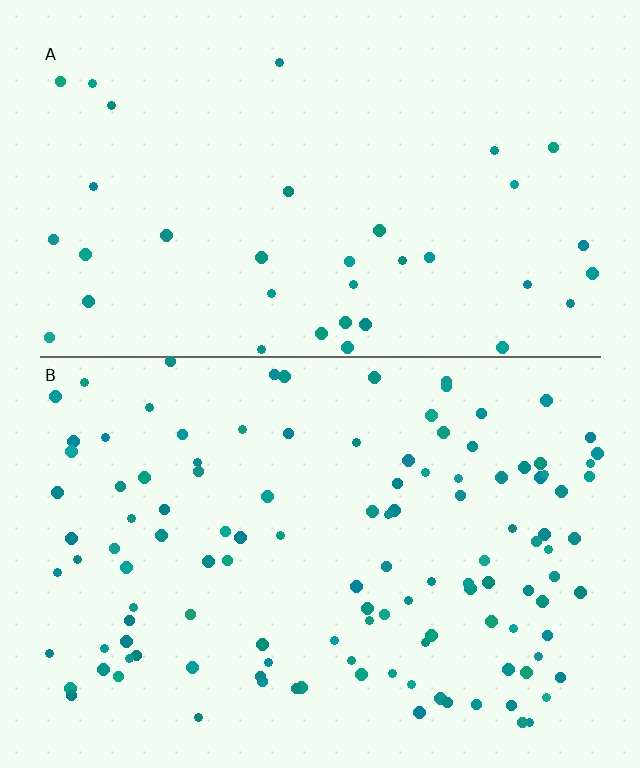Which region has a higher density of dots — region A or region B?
B (the bottom).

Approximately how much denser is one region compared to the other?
Approximately 3.2× — region B over region A.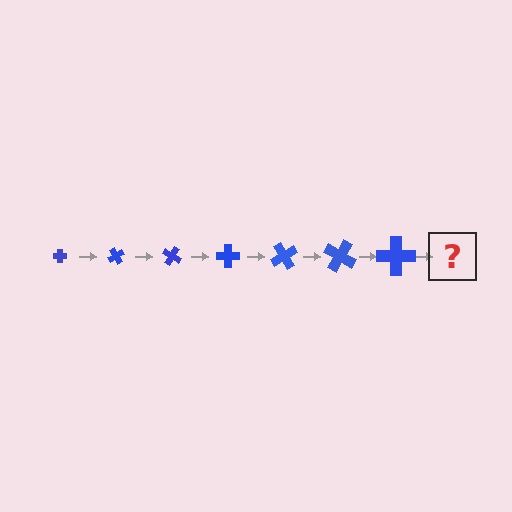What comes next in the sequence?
The next element should be a cross, larger than the previous one and rotated 420 degrees from the start.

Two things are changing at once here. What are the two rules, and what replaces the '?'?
The two rules are that the cross grows larger each step and it rotates 60 degrees each step. The '?' should be a cross, larger than the previous one and rotated 420 degrees from the start.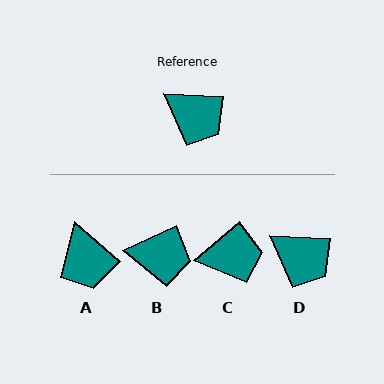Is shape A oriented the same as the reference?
No, it is off by about 38 degrees.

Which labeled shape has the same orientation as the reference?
D.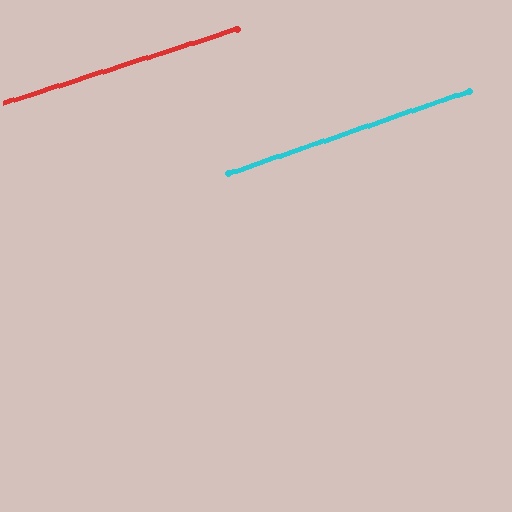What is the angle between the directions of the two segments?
Approximately 2 degrees.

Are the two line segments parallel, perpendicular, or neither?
Parallel — their directions differ by only 1.5°.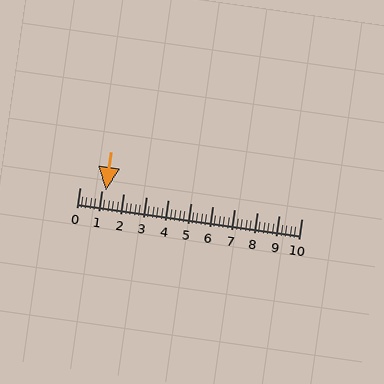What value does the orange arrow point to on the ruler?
The orange arrow points to approximately 1.2.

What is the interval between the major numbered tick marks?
The major tick marks are spaced 1 units apart.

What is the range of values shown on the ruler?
The ruler shows values from 0 to 10.